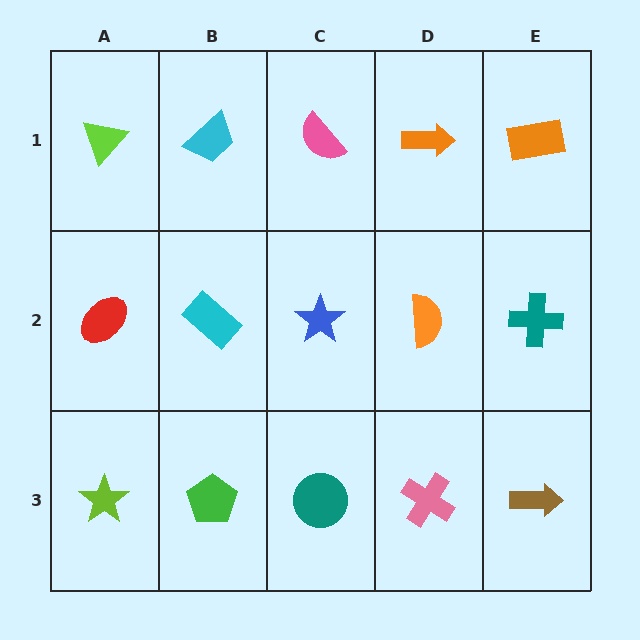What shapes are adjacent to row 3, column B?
A cyan rectangle (row 2, column B), a lime star (row 3, column A), a teal circle (row 3, column C).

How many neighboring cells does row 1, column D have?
3.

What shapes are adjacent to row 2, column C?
A pink semicircle (row 1, column C), a teal circle (row 3, column C), a cyan rectangle (row 2, column B), an orange semicircle (row 2, column D).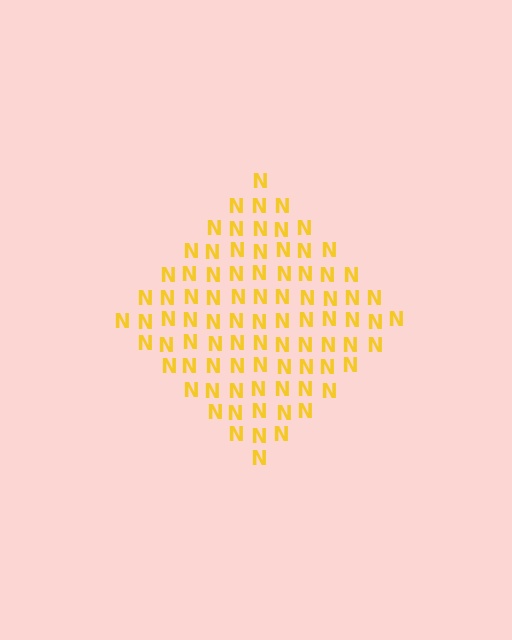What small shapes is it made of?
It is made of small letter N's.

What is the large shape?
The large shape is a diamond.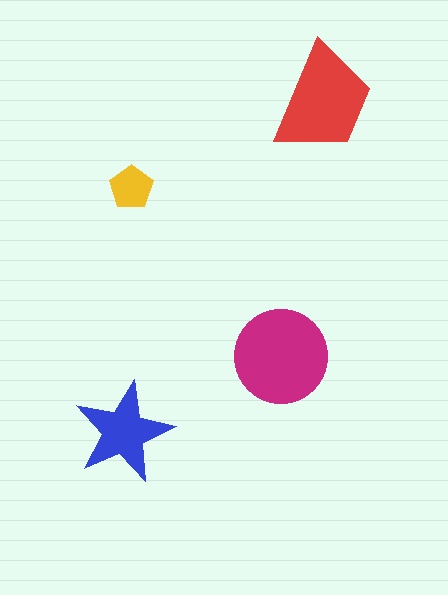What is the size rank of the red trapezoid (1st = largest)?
2nd.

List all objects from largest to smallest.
The magenta circle, the red trapezoid, the blue star, the yellow pentagon.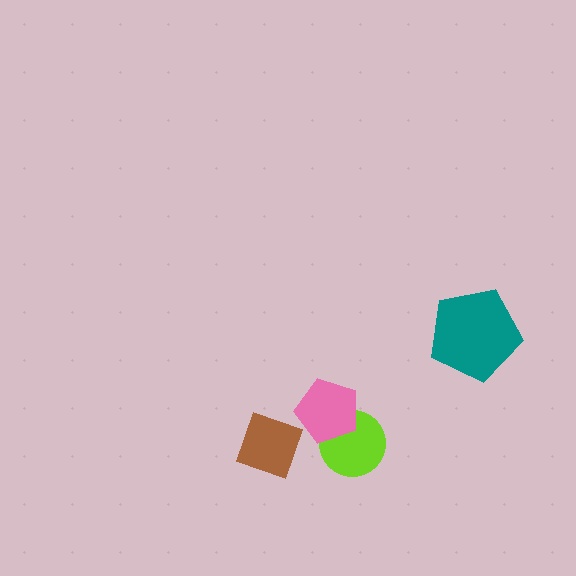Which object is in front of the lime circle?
The pink pentagon is in front of the lime circle.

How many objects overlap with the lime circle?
1 object overlaps with the lime circle.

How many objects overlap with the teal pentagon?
0 objects overlap with the teal pentagon.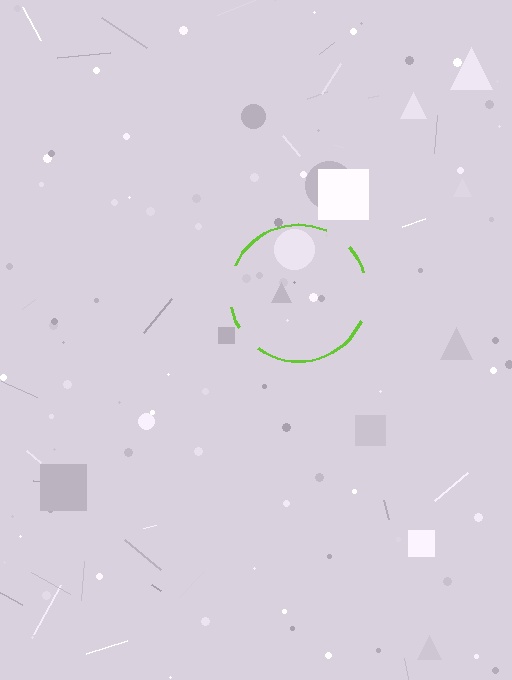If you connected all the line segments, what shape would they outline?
They would outline a circle.